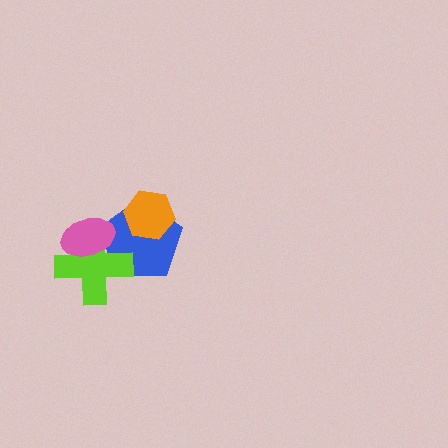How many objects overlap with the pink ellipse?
2 objects overlap with the pink ellipse.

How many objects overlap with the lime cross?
2 objects overlap with the lime cross.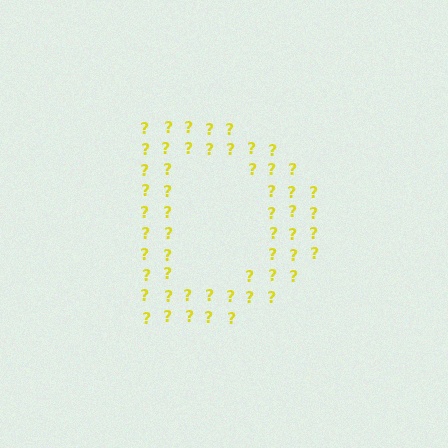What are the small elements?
The small elements are question marks.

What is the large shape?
The large shape is the letter D.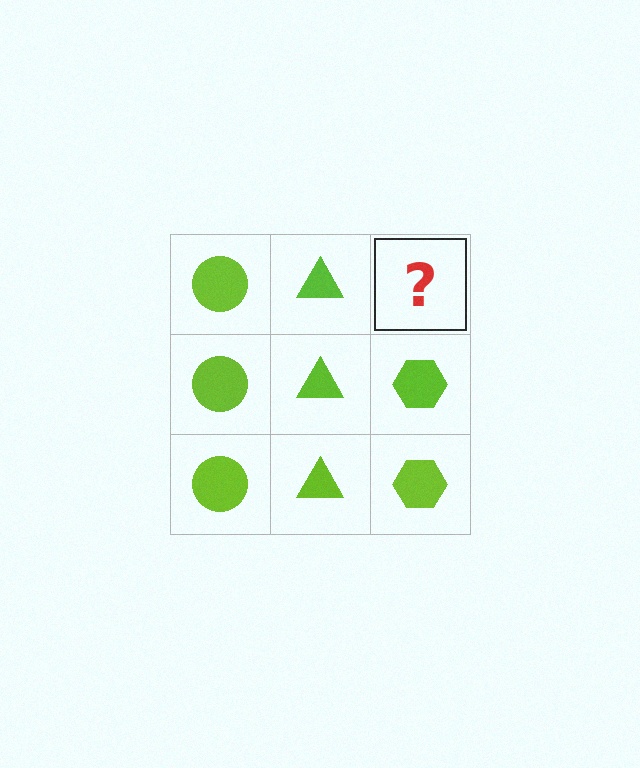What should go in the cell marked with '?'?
The missing cell should contain a lime hexagon.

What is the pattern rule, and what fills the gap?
The rule is that each column has a consistent shape. The gap should be filled with a lime hexagon.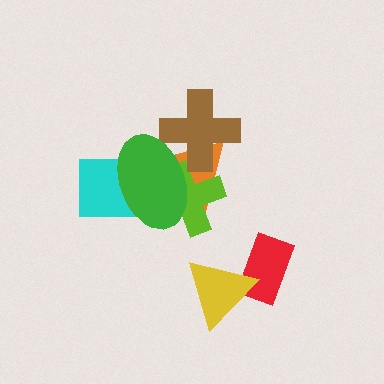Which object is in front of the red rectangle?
The yellow triangle is in front of the red rectangle.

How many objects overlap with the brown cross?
3 objects overlap with the brown cross.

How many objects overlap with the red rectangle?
1 object overlaps with the red rectangle.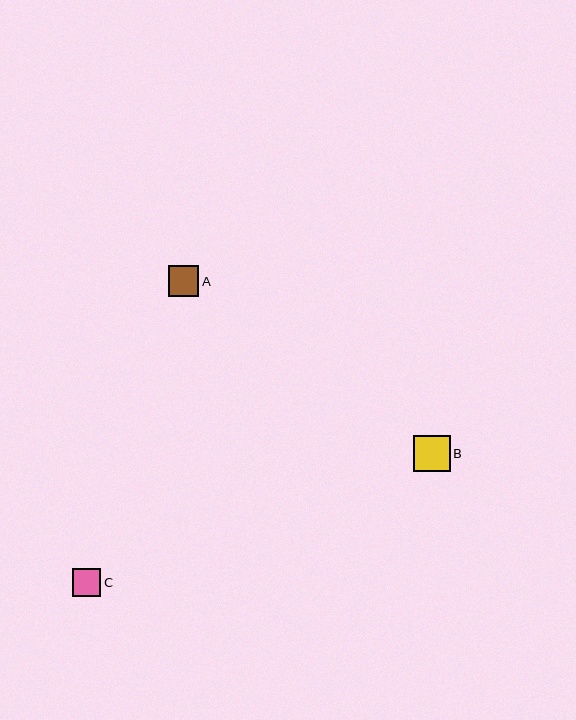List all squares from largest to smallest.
From largest to smallest: B, A, C.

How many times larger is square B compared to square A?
Square B is approximately 1.2 times the size of square A.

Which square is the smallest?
Square C is the smallest with a size of approximately 29 pixels.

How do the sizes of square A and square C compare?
Square A and square C are approximately the same size.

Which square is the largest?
Square B is the largest with a size of approximately 36 pixels.